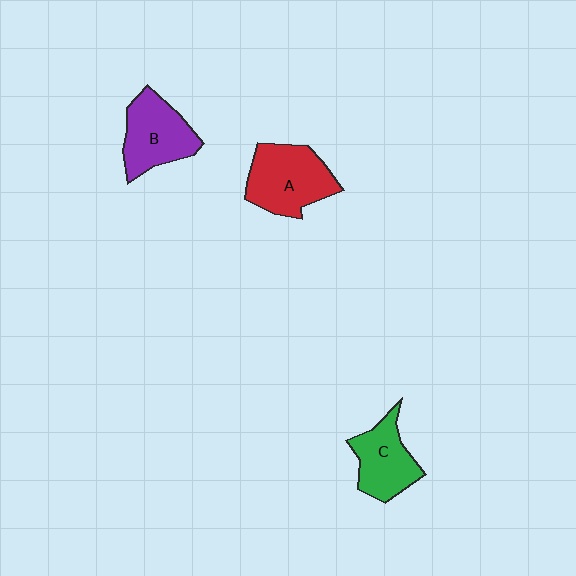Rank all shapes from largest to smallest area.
From largest to smallest: A (red), B (purple), C (green).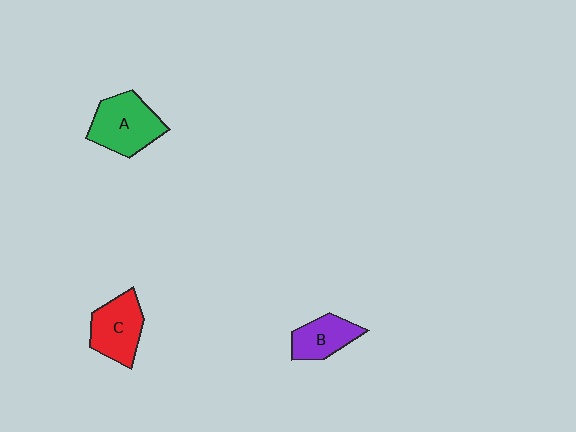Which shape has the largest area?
Shape A (green).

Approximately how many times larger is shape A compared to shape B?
Approximately 1.5 times.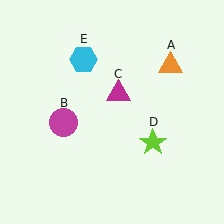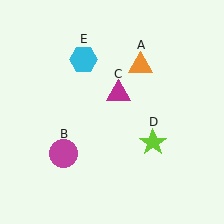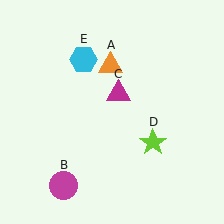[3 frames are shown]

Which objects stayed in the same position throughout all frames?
Magenta triangle (object C) and lime star (object D) and cyan hexagon (object E) remained stationary.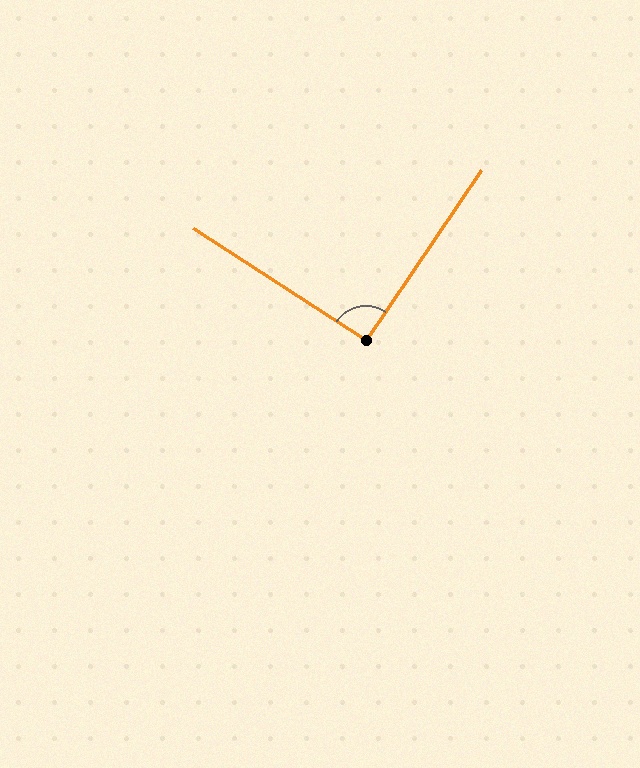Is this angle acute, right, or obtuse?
It is approximately a right angle.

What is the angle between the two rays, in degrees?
Approximately 91 degrees.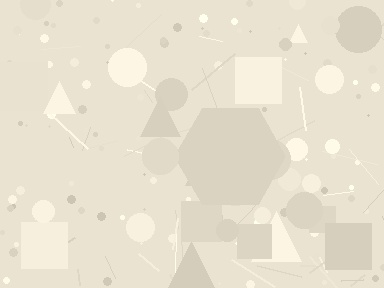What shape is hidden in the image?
A hexagon is hidden in the image.